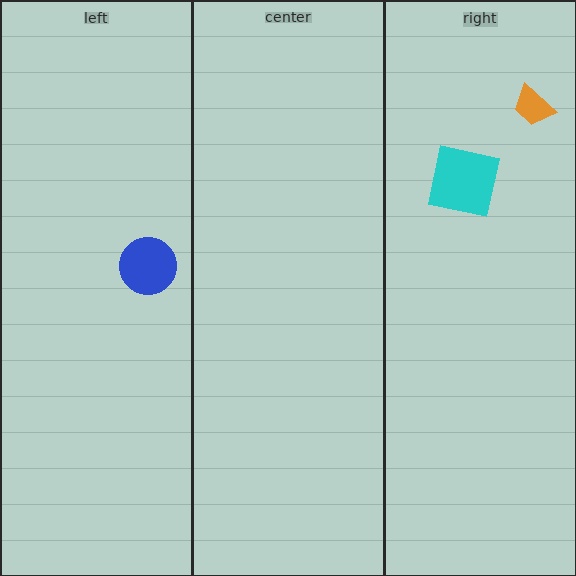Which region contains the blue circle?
The left region.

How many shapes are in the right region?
2.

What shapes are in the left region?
The blue circle.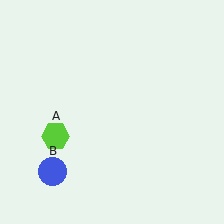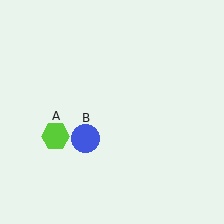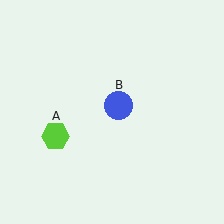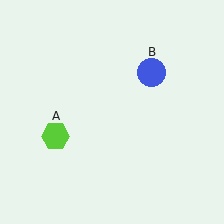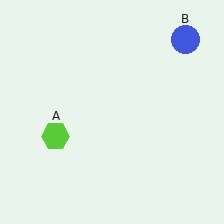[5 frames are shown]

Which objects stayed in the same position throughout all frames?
Lime hexagon (object A) remained stationary.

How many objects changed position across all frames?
1 object changed position: blue circle (object B).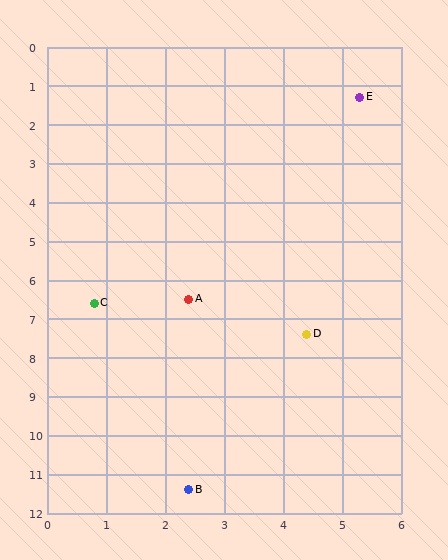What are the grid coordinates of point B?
Point B is at approximately (2.4, 11.4).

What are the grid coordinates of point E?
Point E is at approximately (5.3, 1.3).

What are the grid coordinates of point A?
Point A is at approximately (2.4, 6.5).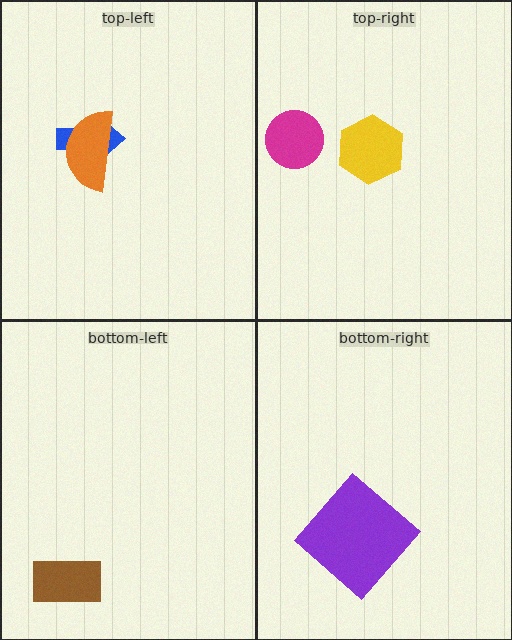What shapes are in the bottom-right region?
The purple diamond.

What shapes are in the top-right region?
The magenta circle, the yellow hexagon.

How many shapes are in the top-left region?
2.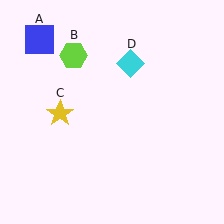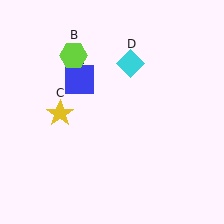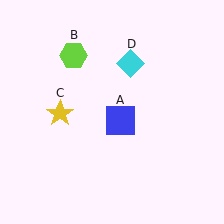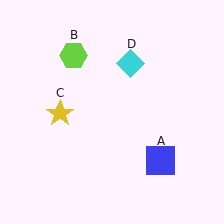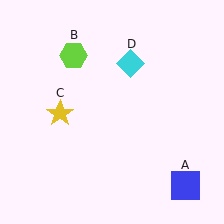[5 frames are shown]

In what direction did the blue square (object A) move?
The blue square (object A) moved down and to the right.